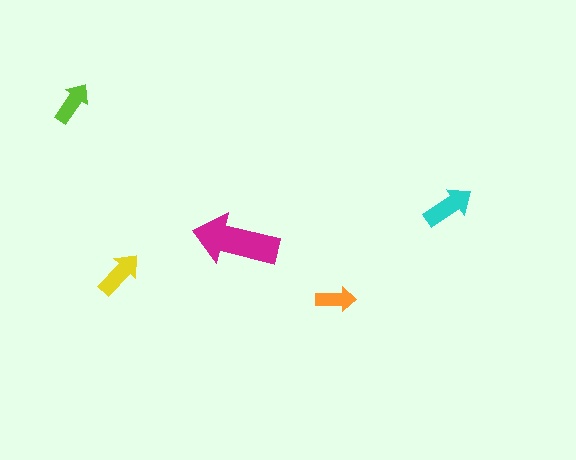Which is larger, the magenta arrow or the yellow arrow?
The magenta one.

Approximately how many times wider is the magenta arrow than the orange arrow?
About 2 times wider.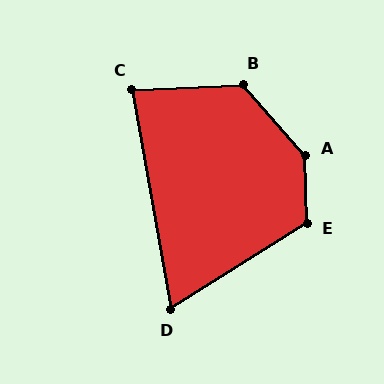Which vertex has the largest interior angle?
A, at approximately 140 degrees.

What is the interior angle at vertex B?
Approximately 128 degrees (obtuse).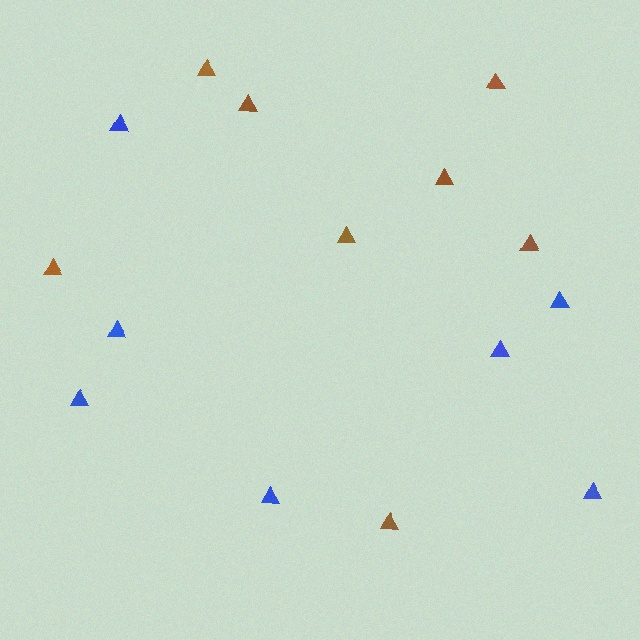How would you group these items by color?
There are 2 groups: one group of brown triangles (8) and one group of blue triangles (7).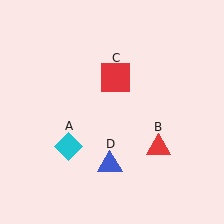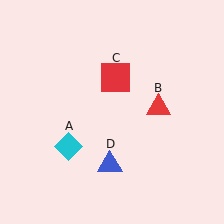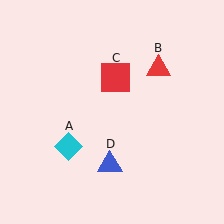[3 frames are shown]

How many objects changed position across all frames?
1 object changed position: red triangle (object B).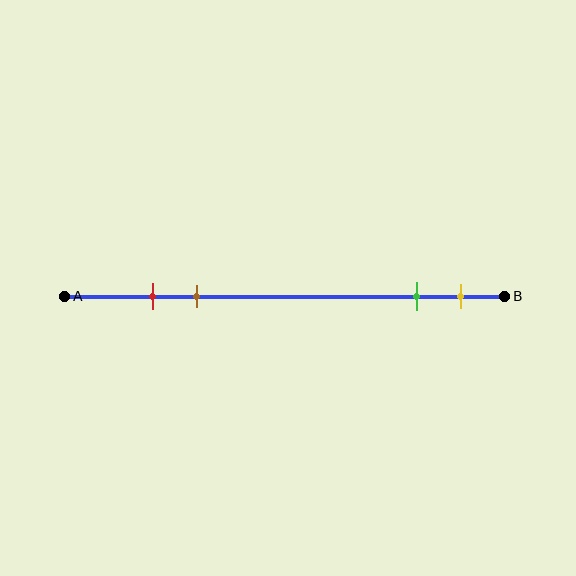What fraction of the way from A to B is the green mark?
The green mark is approximately 80% (0.8) of the way from A to B.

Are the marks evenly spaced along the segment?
No, the marks are not evenly spaced.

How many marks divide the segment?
There are 4 marks dividing the segment.